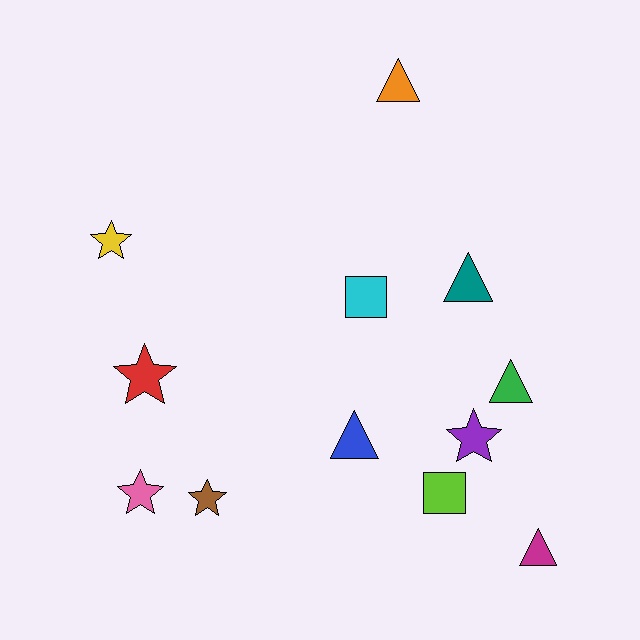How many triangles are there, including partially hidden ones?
There are 5 triangles.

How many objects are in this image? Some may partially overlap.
There are 12 objects.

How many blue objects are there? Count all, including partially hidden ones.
There is 1 blue object.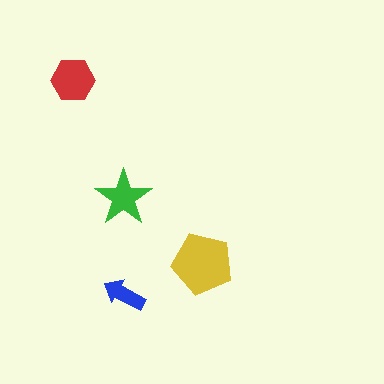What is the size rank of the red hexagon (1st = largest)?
2nd.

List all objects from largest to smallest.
The yellow pentagon, the red hexagon, the green star, the blue arrow.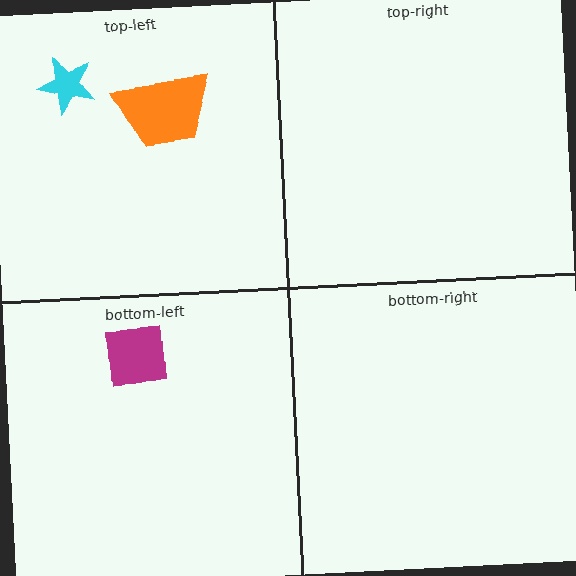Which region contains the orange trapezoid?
The top-left region.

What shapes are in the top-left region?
The orange trapezoid, the cyan star.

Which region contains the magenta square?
The bottom-left region.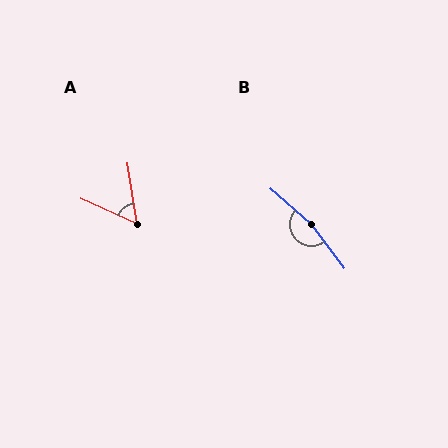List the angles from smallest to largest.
A (57°), B (167°).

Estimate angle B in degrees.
Approximately 167 degrees.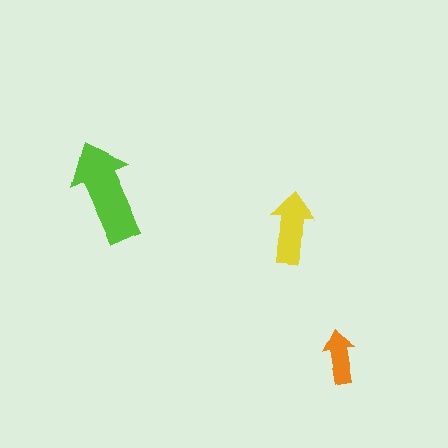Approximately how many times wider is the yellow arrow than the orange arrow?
About 1.5 times wider.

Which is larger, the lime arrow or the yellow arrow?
The lime one.